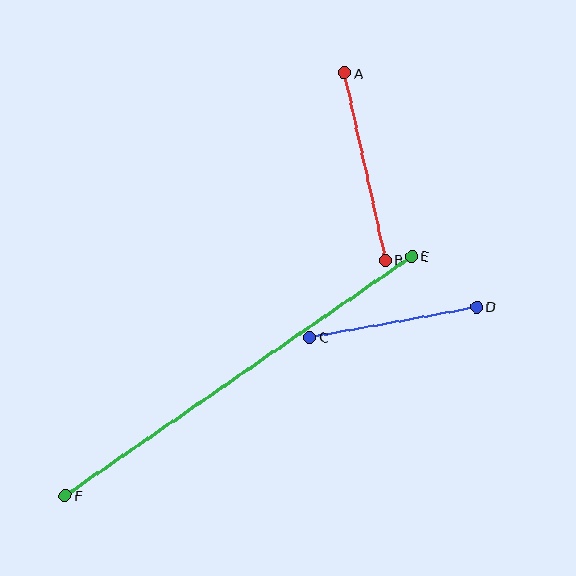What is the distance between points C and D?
The distance is approximately 170 pixels.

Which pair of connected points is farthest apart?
Points E and F are farthest apart.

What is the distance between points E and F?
The distance is approximately 421 pixels.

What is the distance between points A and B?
The distance is approximately 192 pixels.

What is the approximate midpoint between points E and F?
The midpoint is at approximately (239, 376) pixels.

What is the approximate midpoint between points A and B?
The midpoint is at approximately (365, 166) pixels.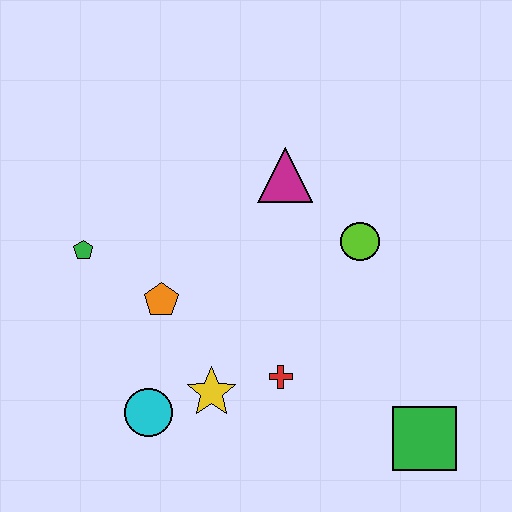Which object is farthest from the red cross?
The green pentagon is farthest from the red cross.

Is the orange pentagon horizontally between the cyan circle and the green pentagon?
No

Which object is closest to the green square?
The red cross is closest to the green square.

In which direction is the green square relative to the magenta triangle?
The green square is below the magenta triangle.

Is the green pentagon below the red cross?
No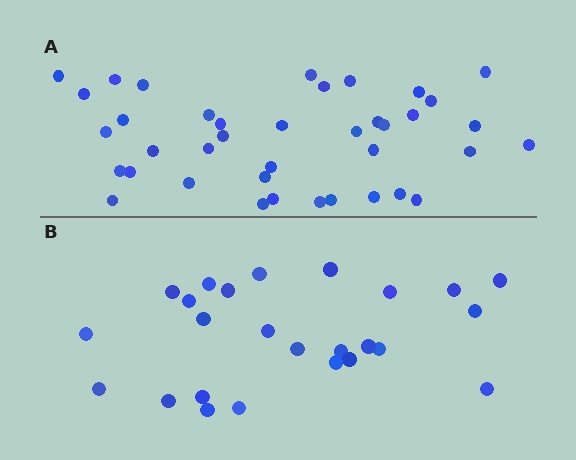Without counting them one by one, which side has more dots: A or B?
Region A (the top region) has more dots.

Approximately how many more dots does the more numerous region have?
Region A has approximately 15 more dots than region B.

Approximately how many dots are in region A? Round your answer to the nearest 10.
About 40 dots. (The exact count is 39, which rounds to 40.)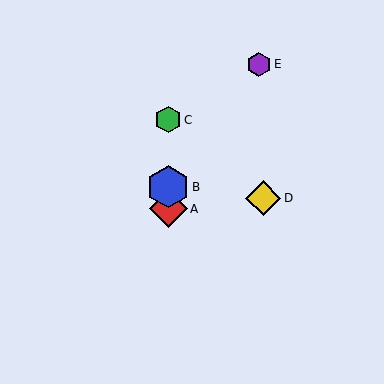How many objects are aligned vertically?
3 objects (A, B, C) are aligned vertically.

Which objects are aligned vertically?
Objects A, B, C are aligned vertically.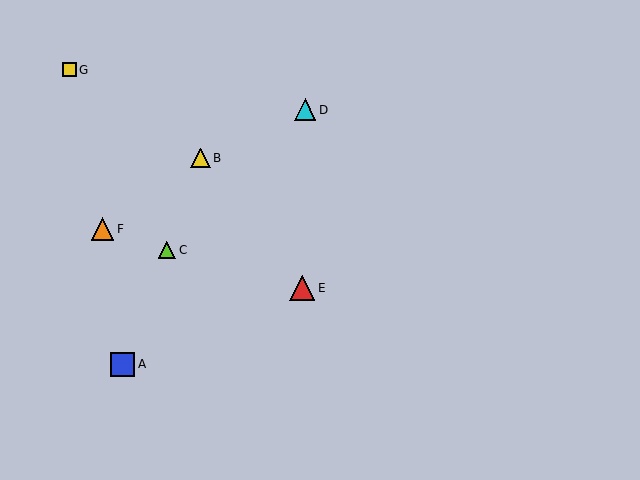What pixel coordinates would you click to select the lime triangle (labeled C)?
Click at (167, 250) to select the lime triangle C.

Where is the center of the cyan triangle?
The center of the cyan triangle is at (305, 110).